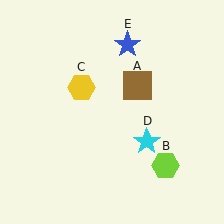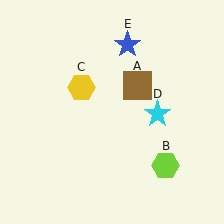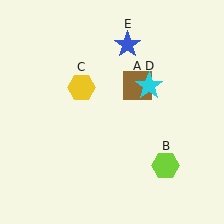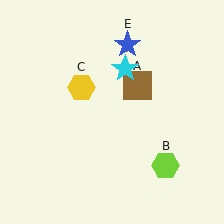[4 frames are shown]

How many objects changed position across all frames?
1 object changed position: cyan star (object D).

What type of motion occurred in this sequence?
The cyan star (object D) rotated counterclockwise around the center of the scene.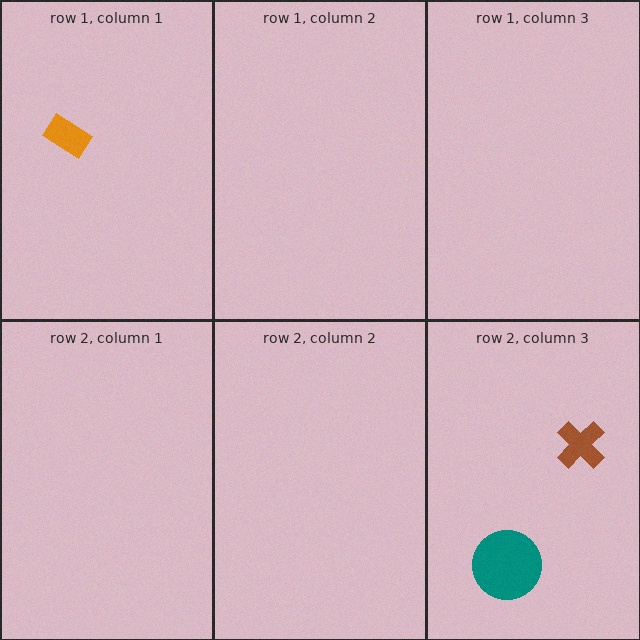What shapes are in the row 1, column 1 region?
The orange rectangle.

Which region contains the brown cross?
The row 2, column 3 region.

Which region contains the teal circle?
The row 2, column 3 region.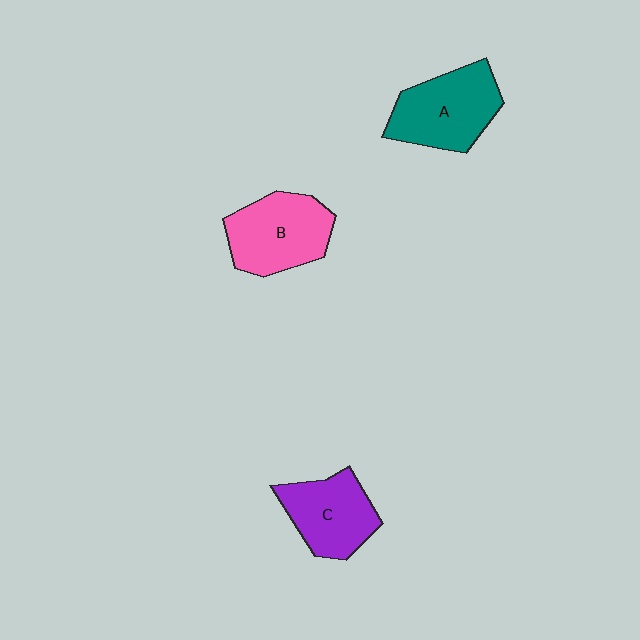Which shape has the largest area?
Shape A (teal).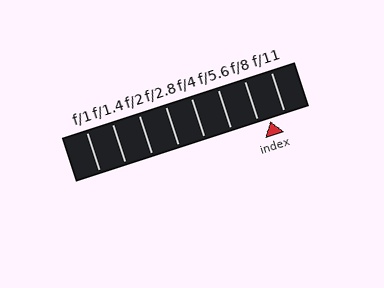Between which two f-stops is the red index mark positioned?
The index mark is between f/8 and f/11.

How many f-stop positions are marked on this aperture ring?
There are 8 f-stop positions marked.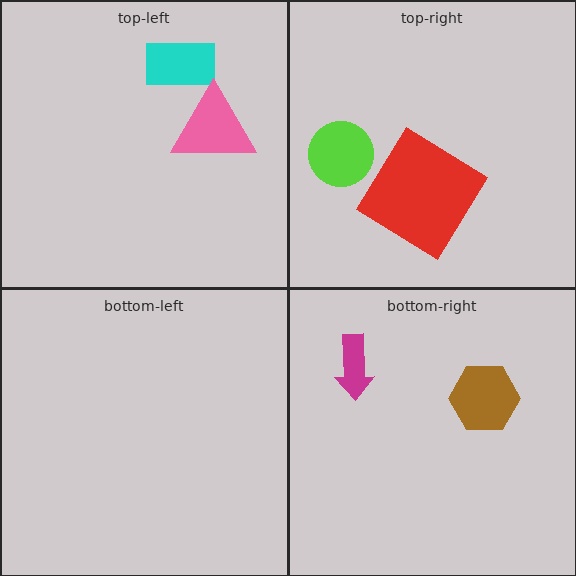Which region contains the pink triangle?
The top-left region.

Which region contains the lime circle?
The top-right region.